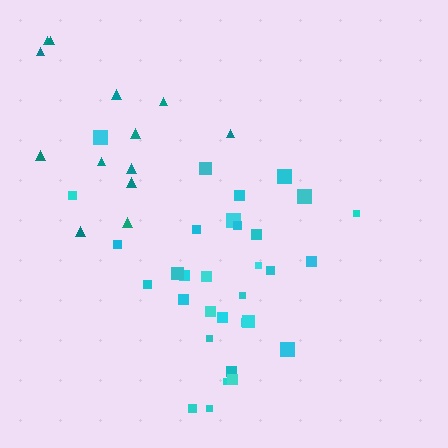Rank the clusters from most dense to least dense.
cyan, teal.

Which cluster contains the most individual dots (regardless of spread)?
Cyan (32).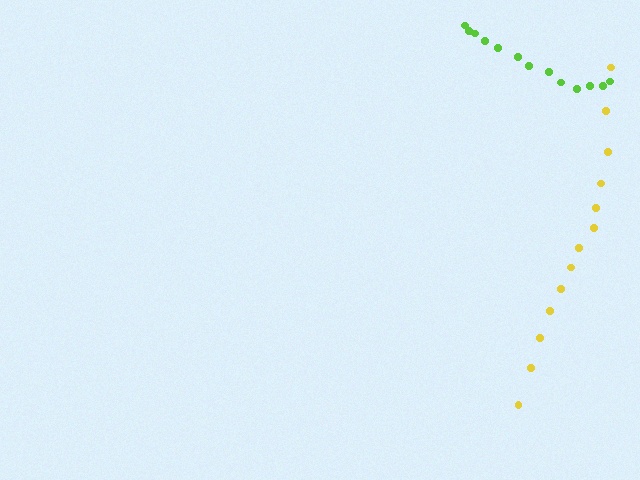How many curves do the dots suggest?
There are 2 distinct paths.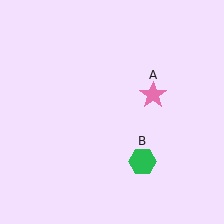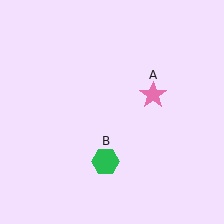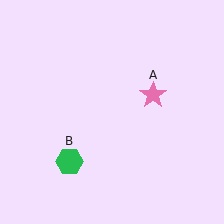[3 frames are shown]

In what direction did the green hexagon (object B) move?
The green hexagon (object B) moved left.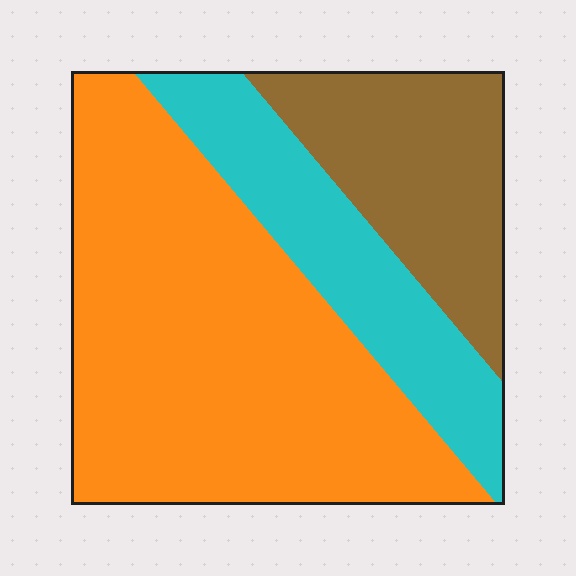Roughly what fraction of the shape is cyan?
Cyan covers around 20% of the shape.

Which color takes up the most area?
Orange, at roughly 55%.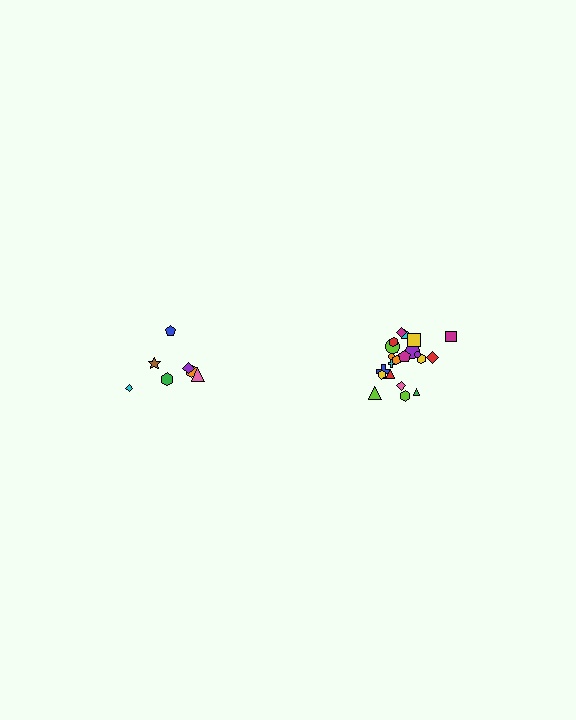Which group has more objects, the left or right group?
The right group.